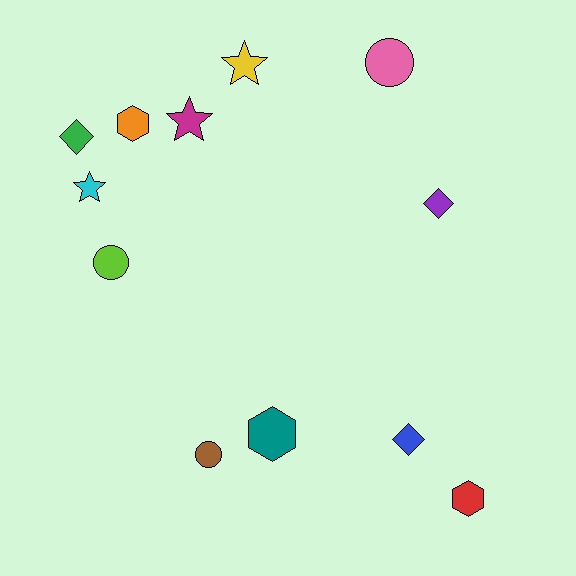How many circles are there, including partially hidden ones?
There are 3 circles.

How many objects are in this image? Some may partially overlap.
There are 12 objects.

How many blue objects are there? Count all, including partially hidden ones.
There is 1 blue object.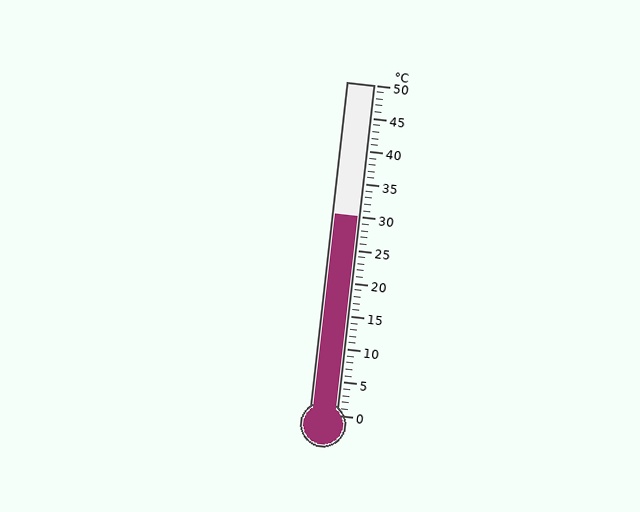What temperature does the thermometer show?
The thermometer shows approximately 30°C.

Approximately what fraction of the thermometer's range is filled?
The thermometer is filled to approximately 60% of its range.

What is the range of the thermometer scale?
The thermometer scale ranges from 0°C to 50°C.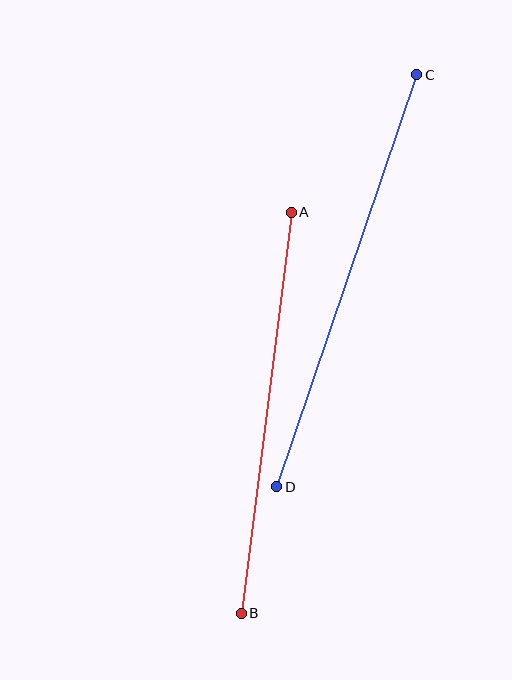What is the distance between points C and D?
The distance is approximately 435 pixels.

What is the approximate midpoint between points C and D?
The midpoint is at approximately (347, 281) pixels.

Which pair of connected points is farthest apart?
Points C and D are farthest apart.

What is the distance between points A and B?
The distance is approximately 404 pixels.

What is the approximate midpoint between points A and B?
The midpoint is at approximately (266, 413) pixels.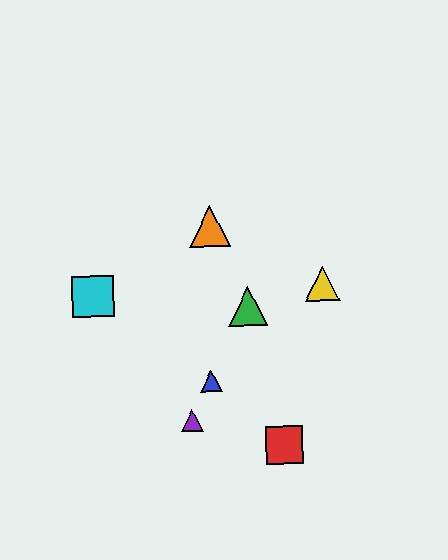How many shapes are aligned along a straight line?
3 shapes (the blue triangle, the green triangle, the purple triangle) are aligned along a straight line.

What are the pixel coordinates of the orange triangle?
The orange triangle is at (210, 226).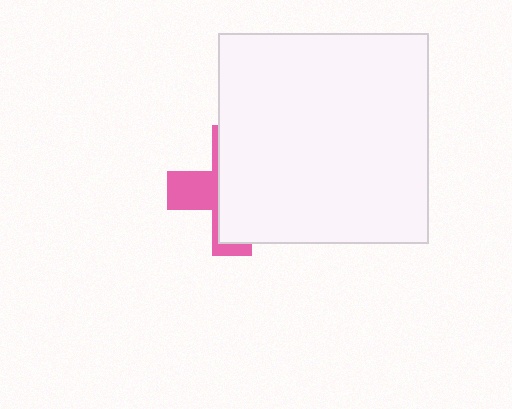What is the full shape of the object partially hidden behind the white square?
The partially hidden object is a pink cross.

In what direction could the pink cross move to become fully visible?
The pink cross could move left. That would shift it out from behind the white square entirely.